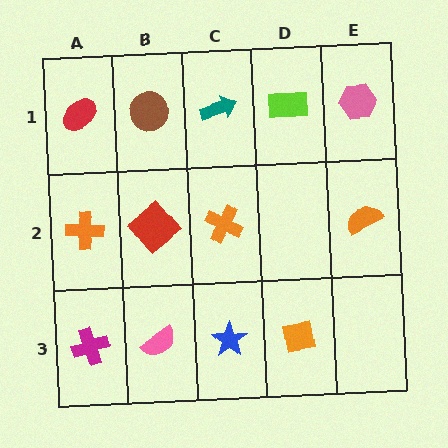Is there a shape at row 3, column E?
No, that cell is empty.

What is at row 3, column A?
A magenta cross.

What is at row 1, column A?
A red ellipse.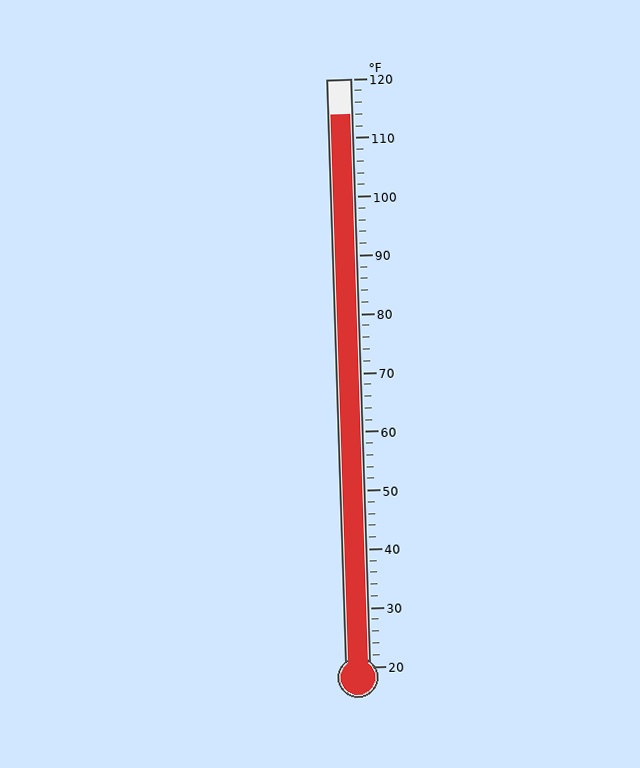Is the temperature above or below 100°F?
The temperature is above 100°F.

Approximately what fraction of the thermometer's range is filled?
The thermometer is filled to approximately 95% of its range.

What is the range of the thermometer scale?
The thermometer scale ranges from 20°F to 120°F.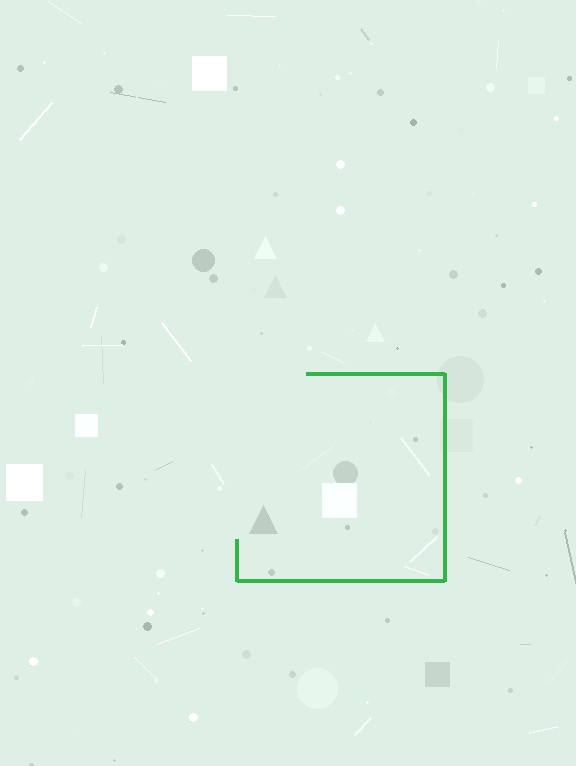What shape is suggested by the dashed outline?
The dashed outline suggests a square.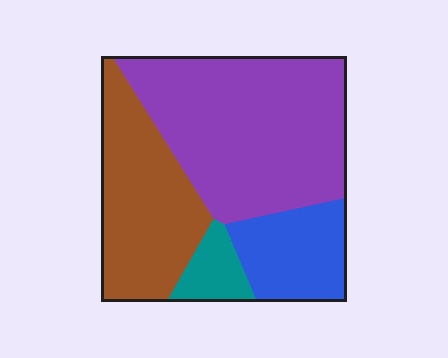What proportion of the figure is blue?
Blue covers about 15% of the figure.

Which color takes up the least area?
Teal, at roughly 5%.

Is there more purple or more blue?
Purple.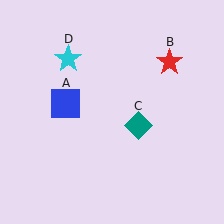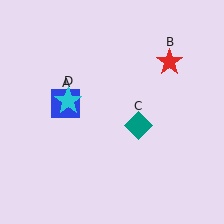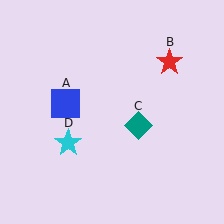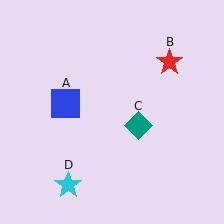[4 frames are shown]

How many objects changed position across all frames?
1 object changed position: cyan star (object D).